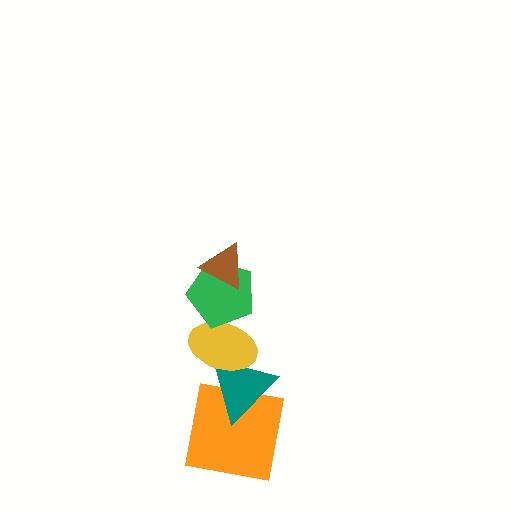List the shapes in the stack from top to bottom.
From top to bottom: the brown triangle, the green pentagon, the yellow ellipse, the teal triangle, the orange square.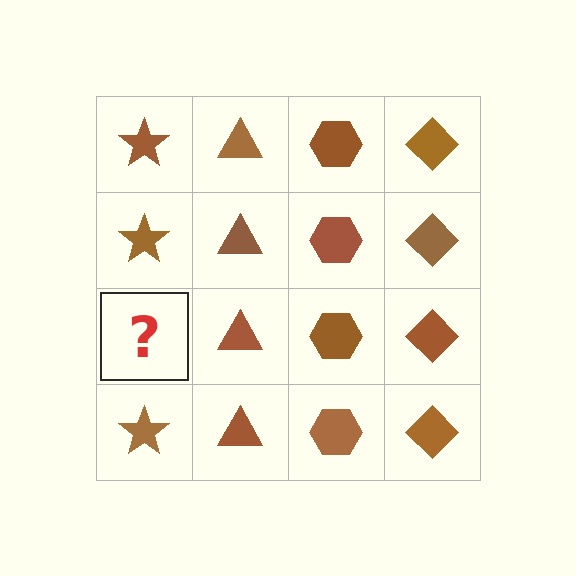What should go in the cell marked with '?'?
The missing cell should contain a brown star.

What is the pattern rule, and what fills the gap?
The rule is that each column has a consistent shape. The gap should be filled with a brown star.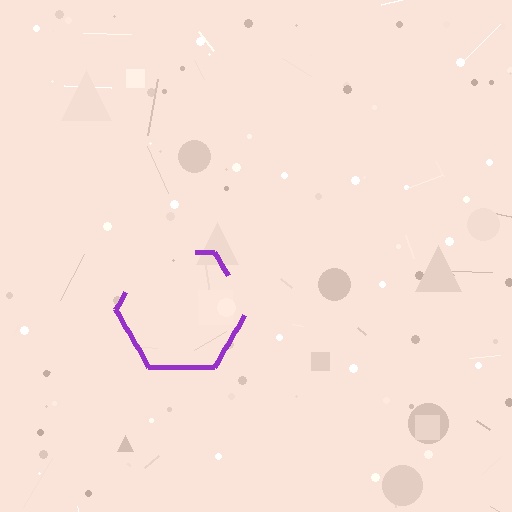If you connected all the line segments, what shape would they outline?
They would outline a hexagon.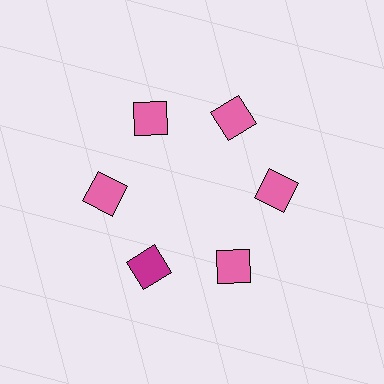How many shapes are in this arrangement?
There are 6 shapes arranged in a ring pattern.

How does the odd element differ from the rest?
It has a different color: magenta instead of pink.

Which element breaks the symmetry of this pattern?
The magenta diamond at roughly the 7 o'clock position breaks the symmetry. All other shapes are pink diamonds.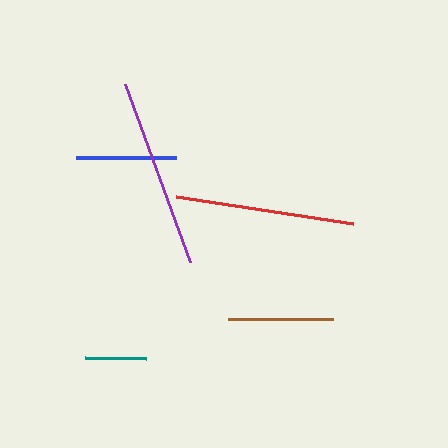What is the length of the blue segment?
The blue segment is approximately 100 pixels long.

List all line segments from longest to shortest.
From longest to shortest: purple, red, brown, blue, teal.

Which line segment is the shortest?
The teal line is the shortest at approximately 61 pixels.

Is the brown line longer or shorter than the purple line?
The purple line is longer than the brown line.